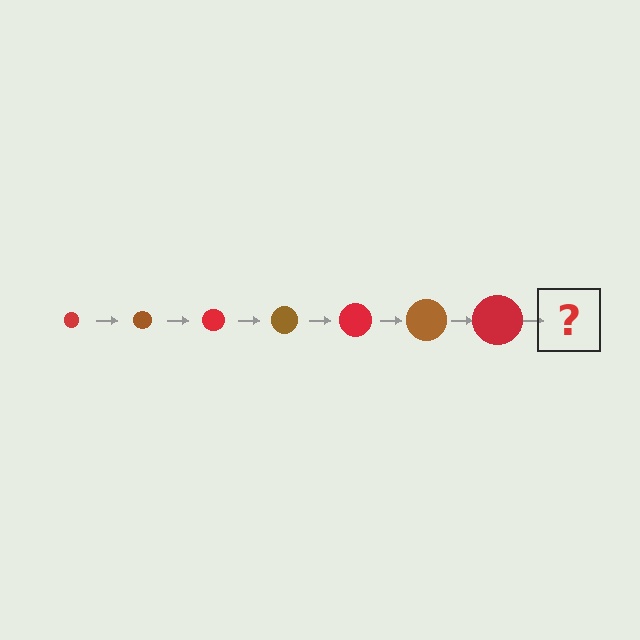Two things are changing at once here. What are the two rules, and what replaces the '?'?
The two rules are that the circle grows larger each step and the color cycles through red and brown. The '?' should be a brown circle, larger than the previous one.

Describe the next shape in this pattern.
It should be a brown circle, larger than the previous one.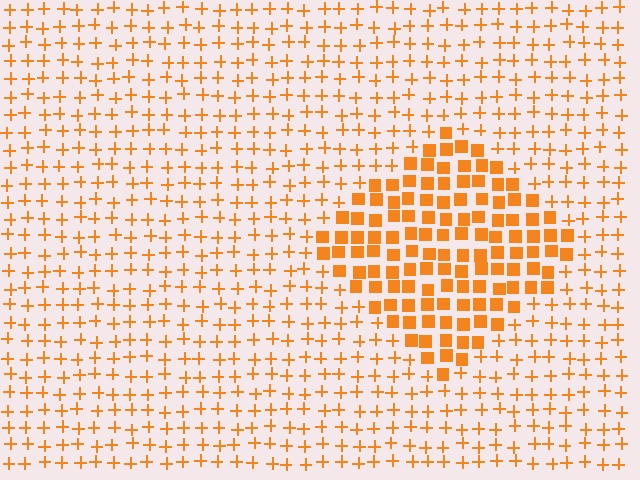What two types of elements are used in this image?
The image uses squares inside the diamond region and plus signs outside it.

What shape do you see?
I see a diamond.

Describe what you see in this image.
The image is filled with small orange elements arranged in a uniform grid. A diamond-shaped region contains squares, while the surrounding area contains plus signs. The boundary is defined purely by the change in element shape.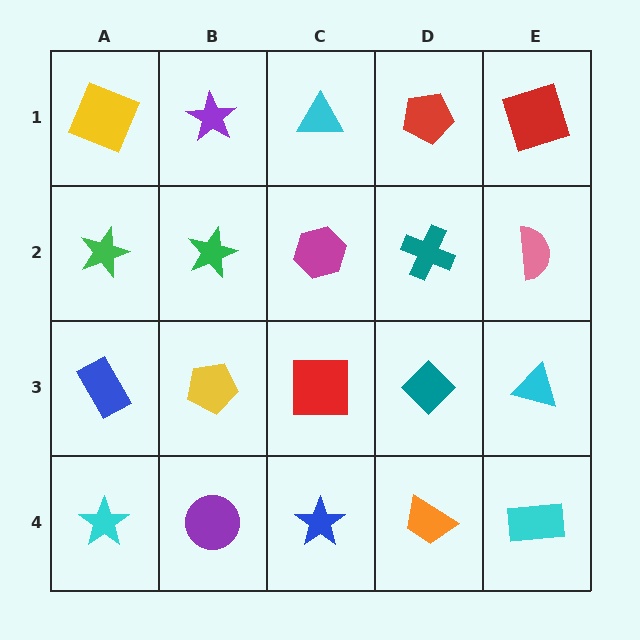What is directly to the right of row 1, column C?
A red pentagon.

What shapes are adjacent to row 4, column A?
A blue rectangle (row 3, column A), a purple circle (row 4, column B).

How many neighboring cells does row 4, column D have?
3.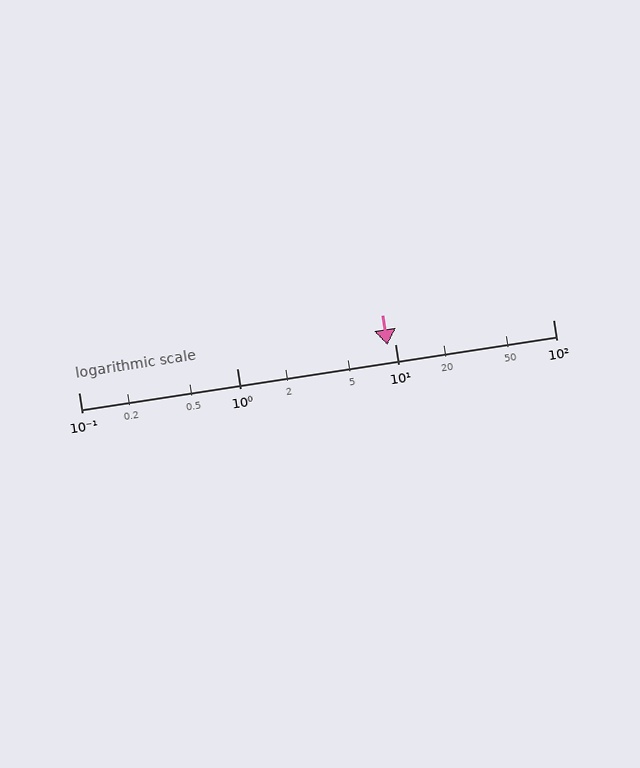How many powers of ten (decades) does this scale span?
The scale spans 3 decades, from 0.1 to 100.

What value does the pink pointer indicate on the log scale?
The pointer indicates approximately 9.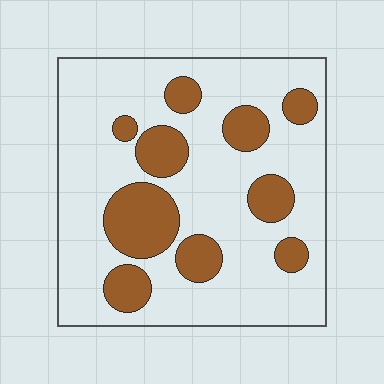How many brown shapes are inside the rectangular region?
10.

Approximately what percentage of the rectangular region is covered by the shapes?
Approximately 25%.